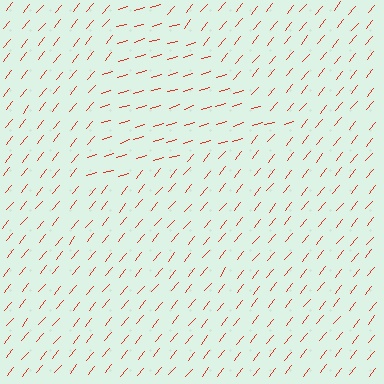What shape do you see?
I see a triangle.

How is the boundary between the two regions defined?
The boundary is defined purely by a change in line orientation (approximately 34 degrees difference). All lines are the same color and thickness.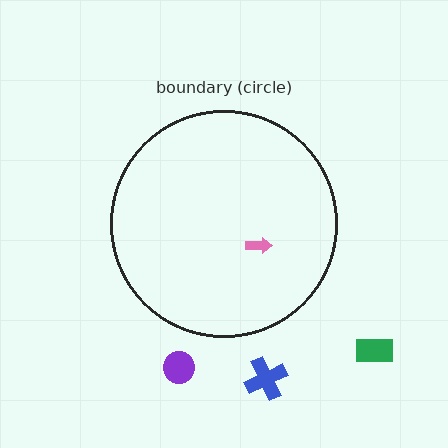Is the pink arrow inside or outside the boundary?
Inside.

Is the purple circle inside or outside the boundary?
Outside.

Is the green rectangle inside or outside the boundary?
Outside.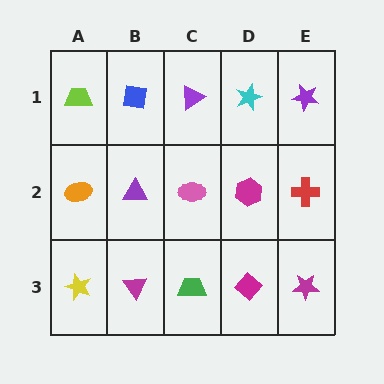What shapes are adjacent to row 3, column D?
A magenta hexagon (row 2, column D), a green trapezoid (row 3, column C), a magenta star (row 3, column E).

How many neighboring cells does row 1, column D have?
3.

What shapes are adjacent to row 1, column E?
A red cross (row 2, column E), a cyan star (row 1, column D).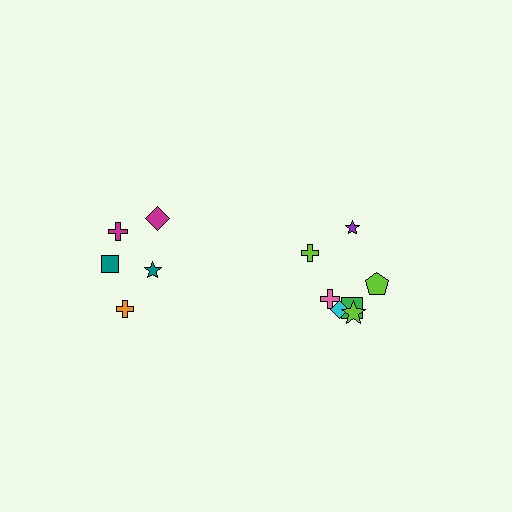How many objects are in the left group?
There are 5 objects.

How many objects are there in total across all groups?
There are 12 objects.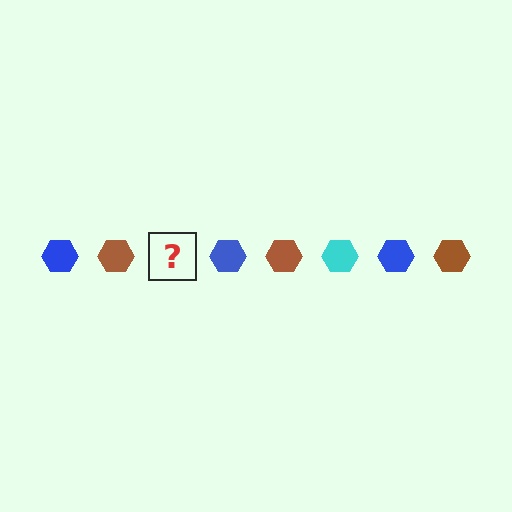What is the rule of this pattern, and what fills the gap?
The rule is that the pattern cycles through blue, brown, cyan hexagons. The gap should be filled with a cyan hexagon.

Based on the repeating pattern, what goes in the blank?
The blank should be a cyan hexagon.